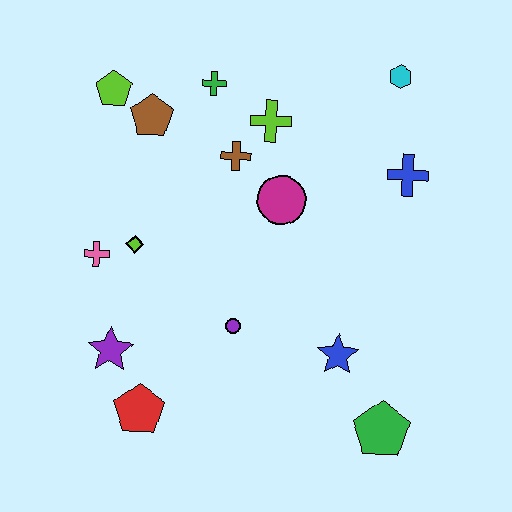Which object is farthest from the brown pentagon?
The green pentagon is farthest from the brown pentagon.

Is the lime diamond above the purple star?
Yes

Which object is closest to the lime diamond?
The pink cross is closest to the lime diamond.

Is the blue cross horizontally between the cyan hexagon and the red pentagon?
No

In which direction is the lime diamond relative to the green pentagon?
The lime diamond is to the left of the green pentagon.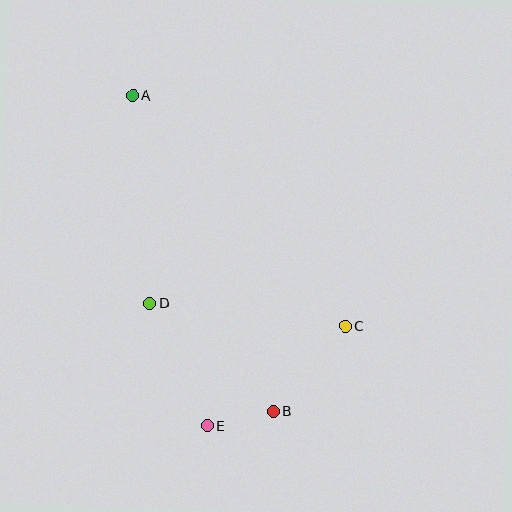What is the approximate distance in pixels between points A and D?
The distance between A and D is approximately 208 pixels.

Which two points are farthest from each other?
Points A and B are farthest from each other.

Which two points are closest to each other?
Points B and E are closest to each other.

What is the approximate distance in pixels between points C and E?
The distance between C and E is approximately 170 pixels.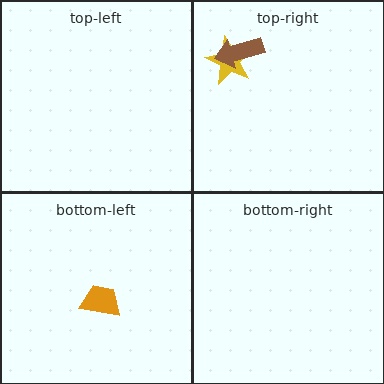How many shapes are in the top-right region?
2.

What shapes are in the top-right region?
The yellow star, the brown arrow.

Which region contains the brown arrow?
The top-right region.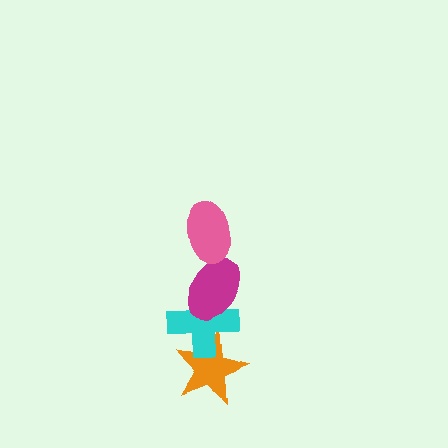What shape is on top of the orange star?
The cyan cross is on top of the orange star.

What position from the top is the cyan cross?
The cyan cross is 3rd from the top.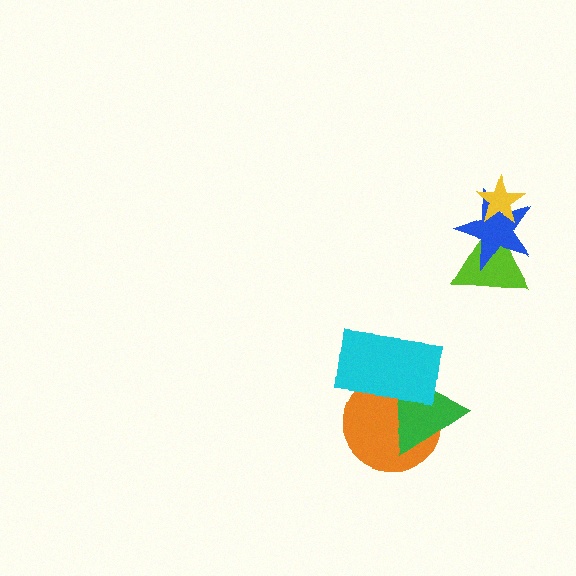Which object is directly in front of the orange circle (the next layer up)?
The green triangle is directly in front of the orange circle.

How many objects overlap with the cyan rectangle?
2 objects overlap with the cyan rectangle.